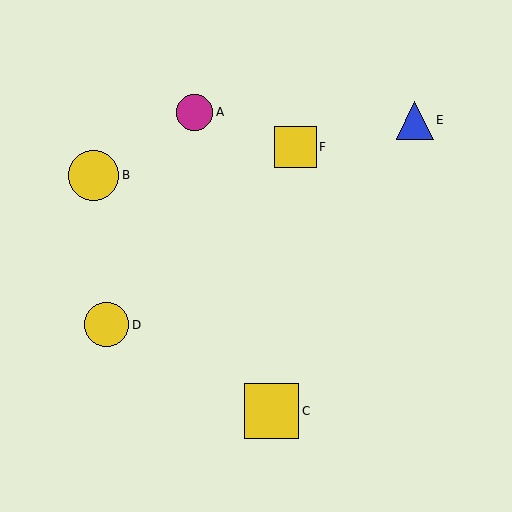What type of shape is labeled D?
Shape D is a yellow circle.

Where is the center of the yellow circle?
The center of the yellow circle is at (107, 325).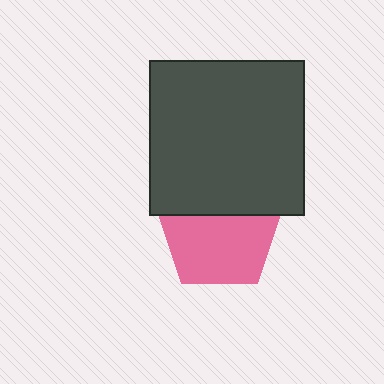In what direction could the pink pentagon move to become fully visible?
The pink pentagon could move down. That would shift it out from behind the dark gray square entirely.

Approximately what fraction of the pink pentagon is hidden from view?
Roughly 33% of the pink pentagon is hidden behind the dark gray square.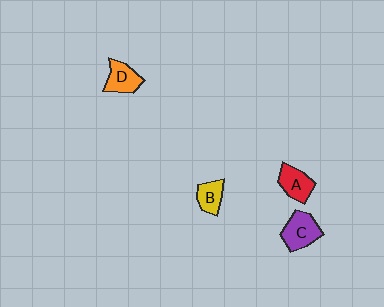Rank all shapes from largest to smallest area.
From largest to smallest: C (purple), A (red), D (orange), B (yellow).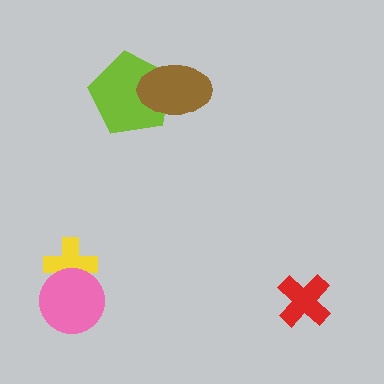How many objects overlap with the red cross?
0 objects overlap with the red cross.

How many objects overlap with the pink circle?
1 object overlaps with the pink circle.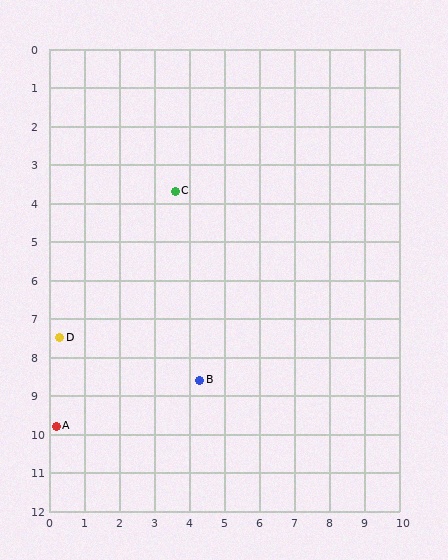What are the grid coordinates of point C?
Point C is at approximately (3.6, 3.7).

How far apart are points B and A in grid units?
Points B and A are about 4.3 grid units apart.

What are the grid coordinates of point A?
Point A is at approximately (0.2, 9.8).